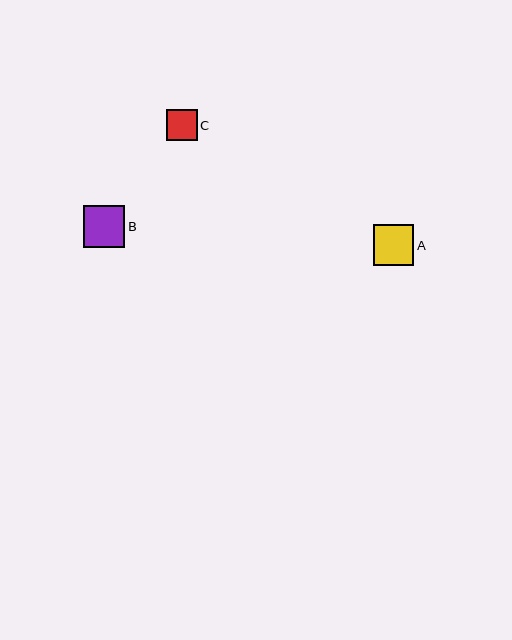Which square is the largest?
Square B is the largest with a size of approximately 42 pixels.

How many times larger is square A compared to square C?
Square A is approximately 1.3 times the size of square C.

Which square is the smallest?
Square C is the smallest with a size of approximately 31 pixels.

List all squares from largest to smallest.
From largest to smallest: B, A, C.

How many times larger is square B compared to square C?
Square B is approximately 1.3 times the size of square C.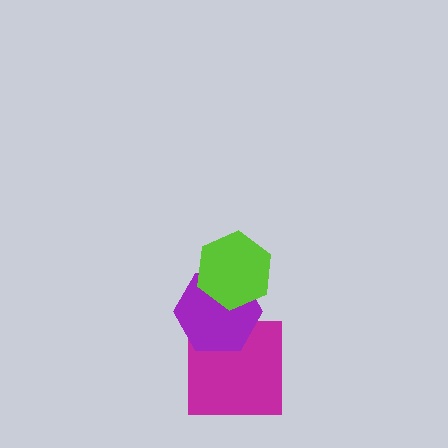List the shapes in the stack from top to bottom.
From top to bottom: the lime hexagon, the purple hexagon, the magenta square.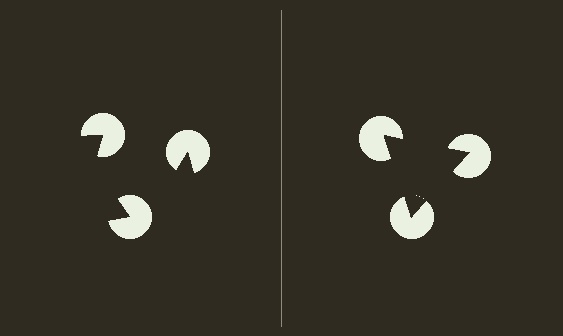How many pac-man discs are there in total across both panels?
6 — 3 on each side.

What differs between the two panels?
The pac-man discs are positioned identically on both sides; only the wedge orientations differ. On the right they align to a triangle; on the left they are misaligned.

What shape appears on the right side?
An illusory triangle.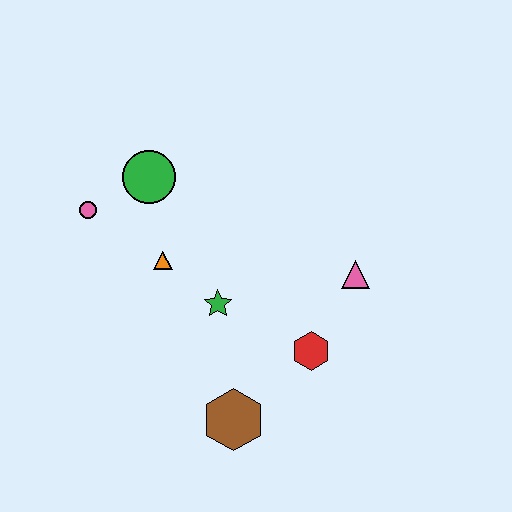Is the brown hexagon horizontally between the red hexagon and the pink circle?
Yes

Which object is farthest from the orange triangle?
The pink triangle is farthest from the orange triangle.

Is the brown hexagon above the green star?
No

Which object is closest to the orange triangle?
The green star is closest to the orange triangle.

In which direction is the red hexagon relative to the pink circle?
The red hexagon is to the right of the pink circle.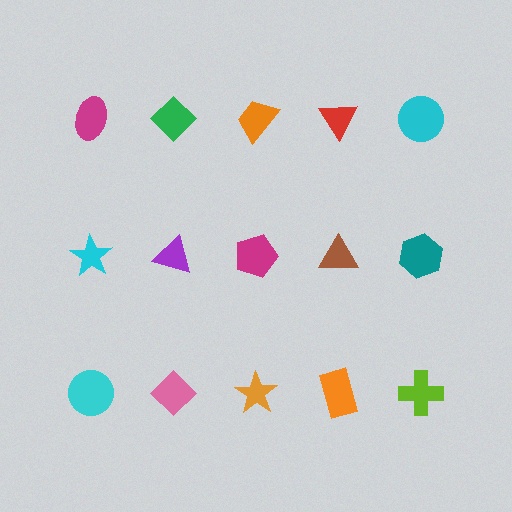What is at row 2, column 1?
A cyan star.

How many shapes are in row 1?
5 shapes.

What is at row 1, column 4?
A red triangle.